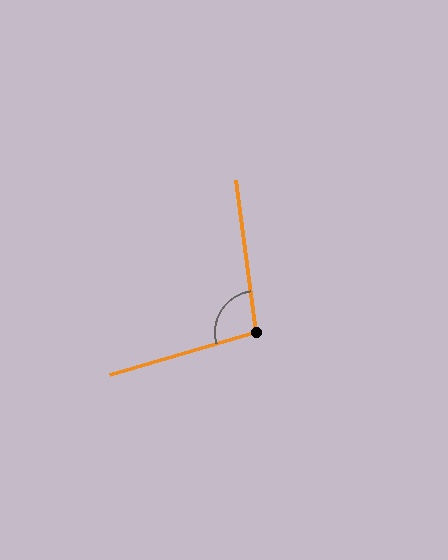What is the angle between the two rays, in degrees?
Approximately 99 degrees.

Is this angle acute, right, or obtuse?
It is obtuse.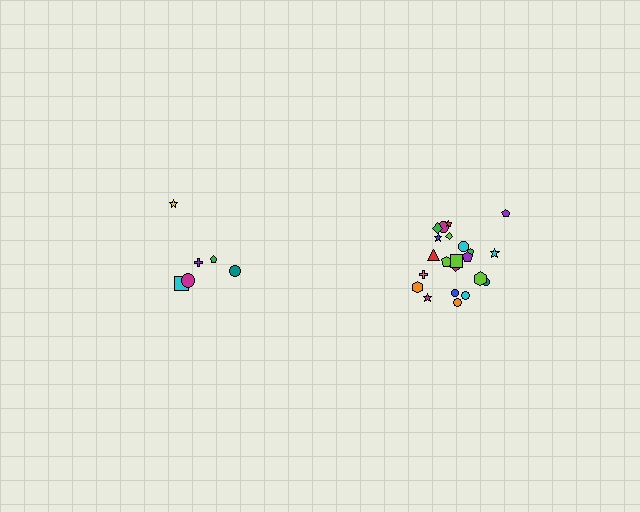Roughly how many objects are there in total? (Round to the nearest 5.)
Roughly 30 objects in total.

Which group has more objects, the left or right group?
The right group.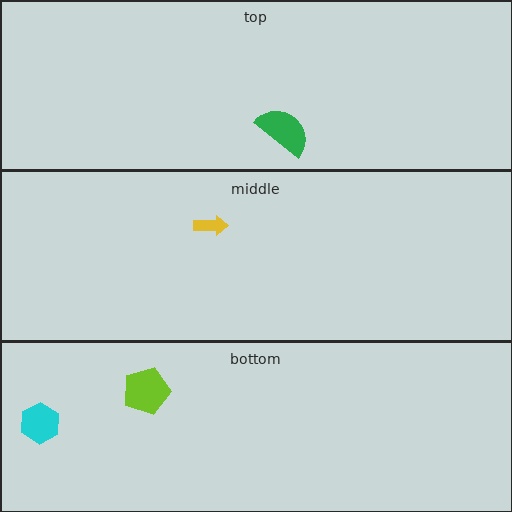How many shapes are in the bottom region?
2.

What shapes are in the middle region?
The yellow arrow.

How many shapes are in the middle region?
1.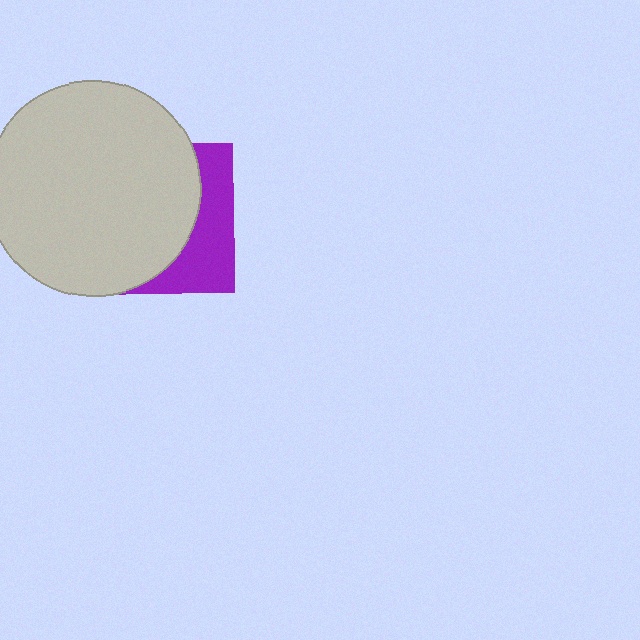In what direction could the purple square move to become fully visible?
The purple square could move right. That would shift it out from behind the light gray circle entirely.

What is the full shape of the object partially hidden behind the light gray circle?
The partially hidden object is a purple square.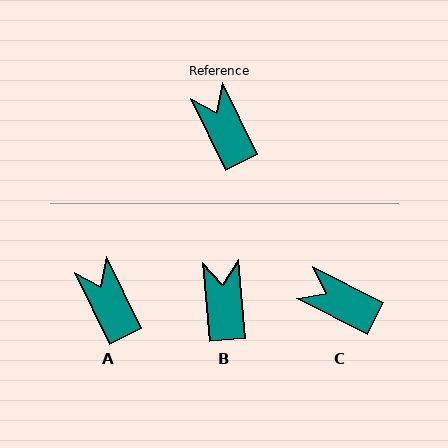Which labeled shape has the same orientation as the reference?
A.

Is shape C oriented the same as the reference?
No, it is off by about 37 degrees.